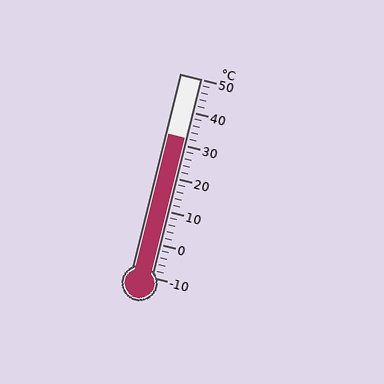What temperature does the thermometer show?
The thermometer shows approximately 32°C.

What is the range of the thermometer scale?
The thermometer scale ranges from -10°C to 50°C.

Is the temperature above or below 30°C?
The temperature is above 30°C.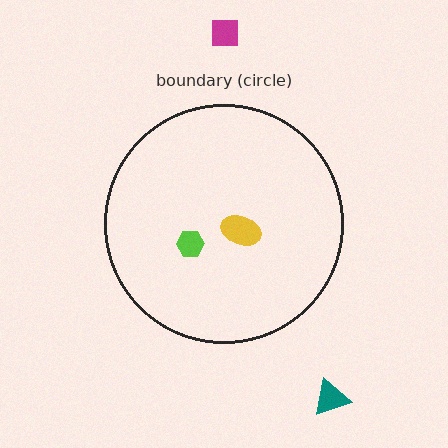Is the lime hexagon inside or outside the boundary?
Inside.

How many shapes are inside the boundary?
2 inside, 2 outside.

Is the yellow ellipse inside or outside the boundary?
Inside.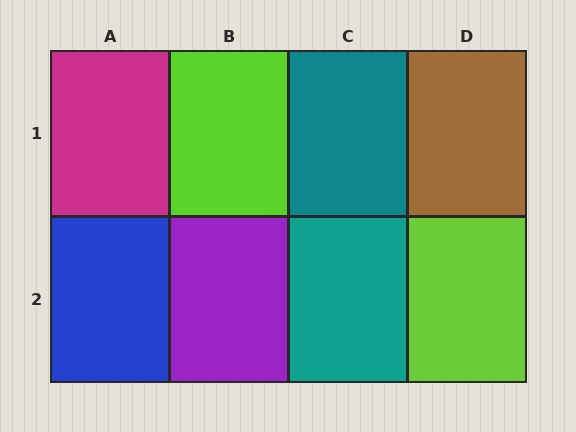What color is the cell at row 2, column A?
Blue.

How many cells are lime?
2 cells are lime.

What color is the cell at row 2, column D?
Lime.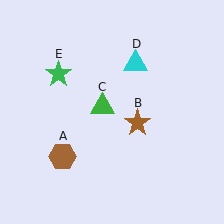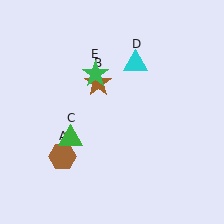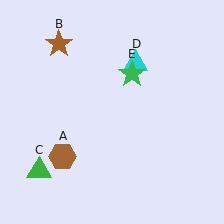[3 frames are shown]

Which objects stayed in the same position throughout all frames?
Brown hexagon (object A) and cyan triangle (object D) remained stationary.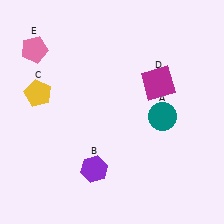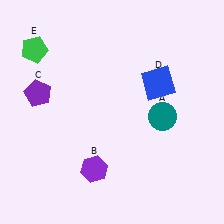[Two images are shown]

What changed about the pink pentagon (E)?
In Image 1, E is pink. In Image 2, it changed to green.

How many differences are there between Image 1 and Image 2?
There are 3 differences between the two images.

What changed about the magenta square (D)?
In Image 1, D is magenta. In Image 2, it changed to blue.